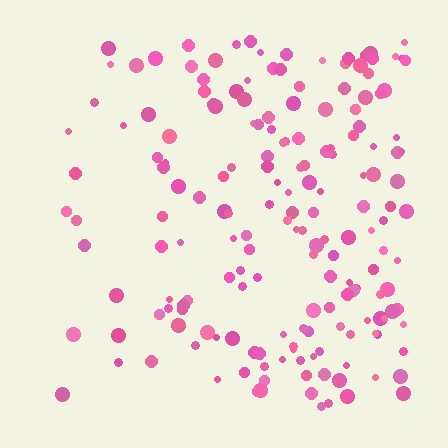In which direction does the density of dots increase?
From left to right, with the right side densest.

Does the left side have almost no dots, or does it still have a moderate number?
Still a moderate number, just noticeably fewer than the right.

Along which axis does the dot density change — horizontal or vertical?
Horizontal.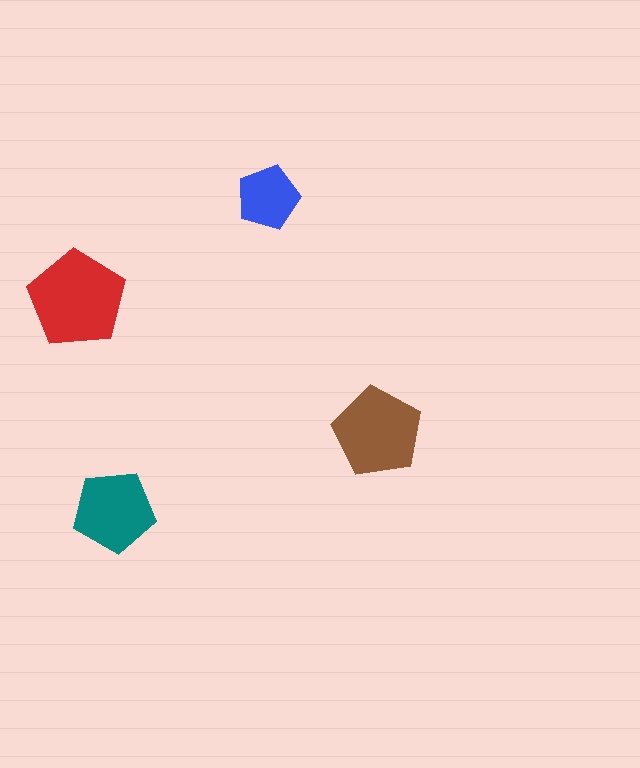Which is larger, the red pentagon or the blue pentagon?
The red one.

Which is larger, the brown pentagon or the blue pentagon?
The brown one.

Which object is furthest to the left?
The red pentagon is leftmost.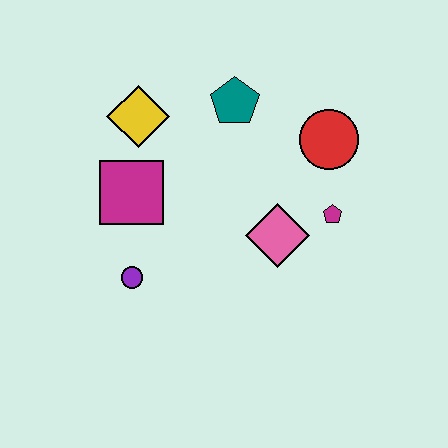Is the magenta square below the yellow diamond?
Yes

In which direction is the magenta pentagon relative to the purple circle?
The magenta pentagon is to the right of the purple circle.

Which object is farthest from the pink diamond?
The yellow diamond is farthest from the pink diamond.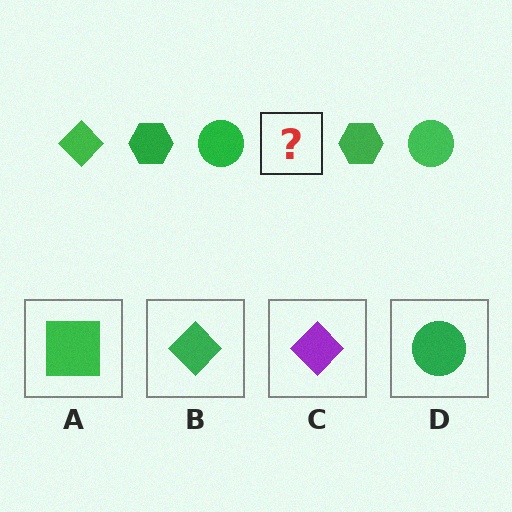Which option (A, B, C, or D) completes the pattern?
B.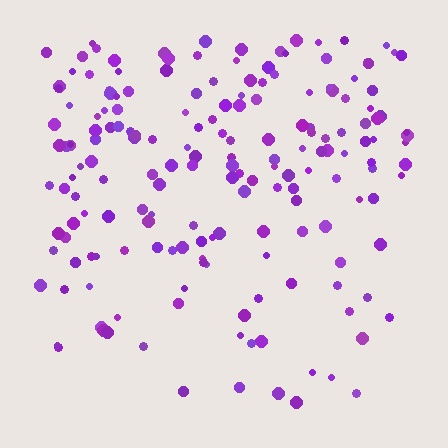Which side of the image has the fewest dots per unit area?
The bottom.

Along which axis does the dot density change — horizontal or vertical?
Vertical.